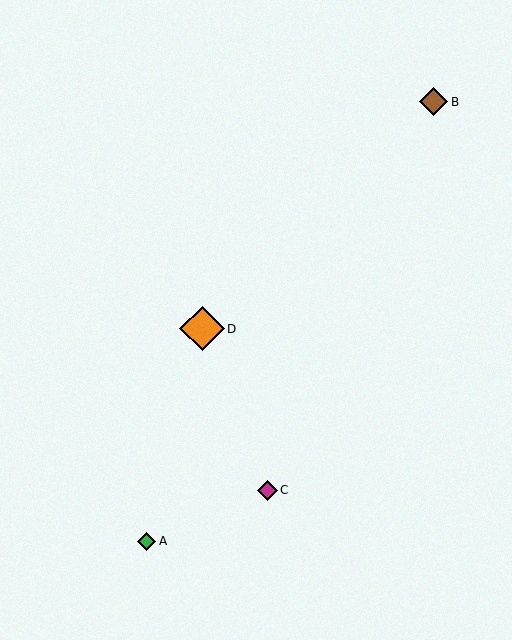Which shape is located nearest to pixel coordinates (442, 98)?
The brown diamond (labeled B) at (434, 102) is nearest to that location.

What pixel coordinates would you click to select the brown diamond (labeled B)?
Click at (434, 102) to select the brown diamond B.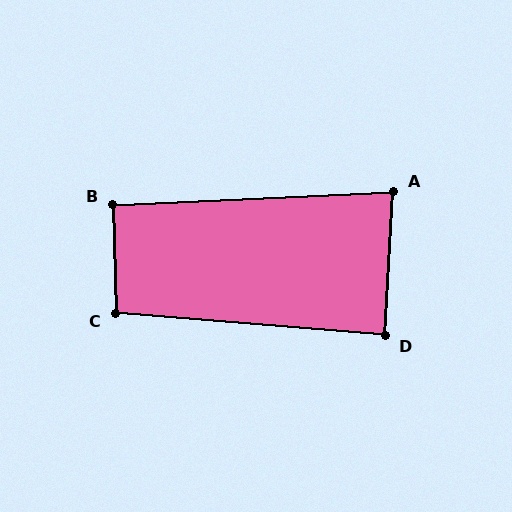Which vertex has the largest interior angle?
C, at approximately 96 degrees.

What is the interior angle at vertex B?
Approximately 91 degrees (approximately right).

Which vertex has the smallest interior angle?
A, at approximately 84 degrees.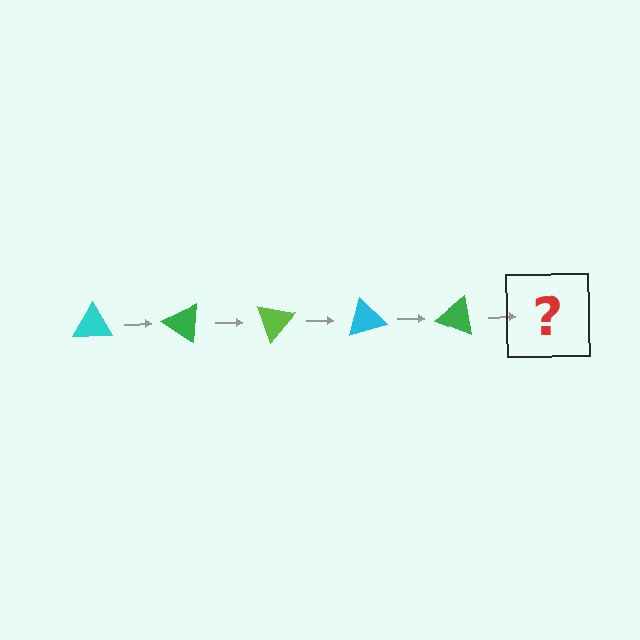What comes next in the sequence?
The next element should be a lime triangle, rotated 175 degrees from the start.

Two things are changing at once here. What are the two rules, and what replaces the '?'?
The two rules are that it rotates 35 degrees each step and the color cycles through cyan, green, and lime. The '?' should be a lime triangle, rotated 175 degrees from the start.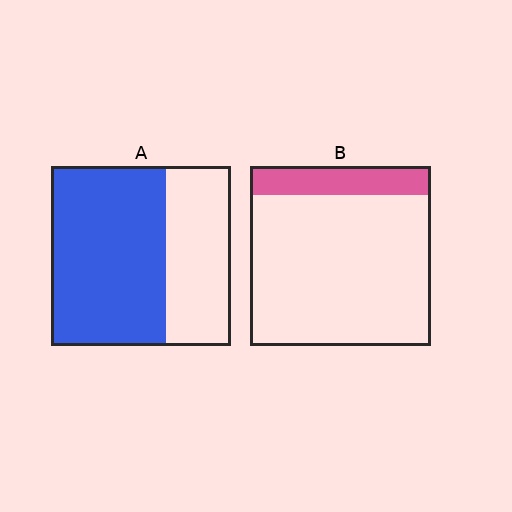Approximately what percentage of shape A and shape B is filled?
A is approximately 65% and B is approximately 15%.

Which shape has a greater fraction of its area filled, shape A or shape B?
Shape A.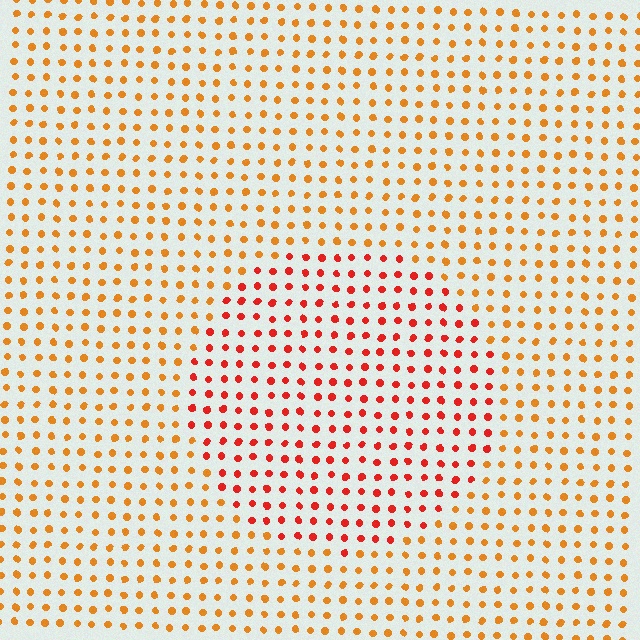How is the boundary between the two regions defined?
The boundary is defined purely by a slight shift in hue (about 31 degrees). Spacing, size, and orientation are identical on both sides.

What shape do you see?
I see a circle.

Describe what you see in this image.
The image is filled with small orange elements in a uniform arrangement. A circle-shaped region is visible where the elements are tinted to a slightly different hue, forming a subtle color boundary.